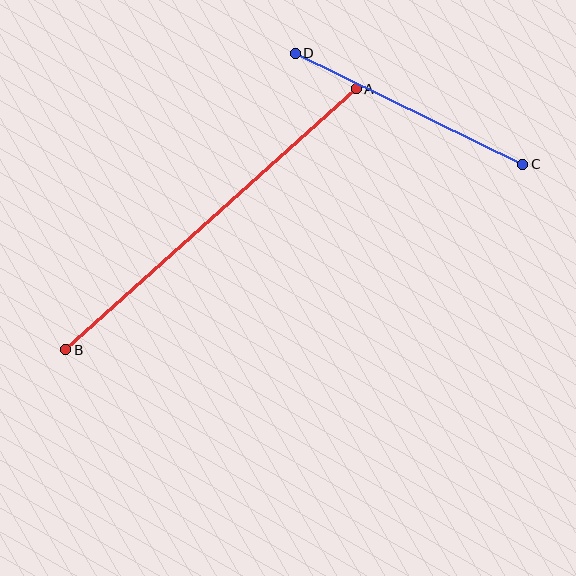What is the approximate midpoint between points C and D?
The midpoint is at approximately (409, 109) pixels.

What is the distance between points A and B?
The distance is approximately 390 pixels.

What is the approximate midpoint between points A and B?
The midpoint is at approximately (211, 219) pixels.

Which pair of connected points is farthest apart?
Points A and B are farthest apart.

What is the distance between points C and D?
The distance is approximately 253 pixels.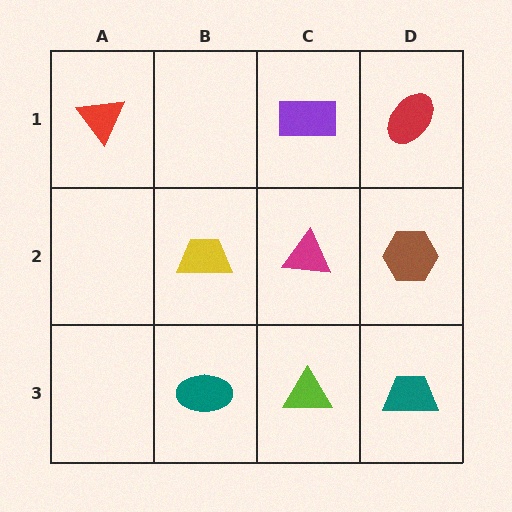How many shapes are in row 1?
3 shapes.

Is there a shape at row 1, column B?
No, that cell is empty.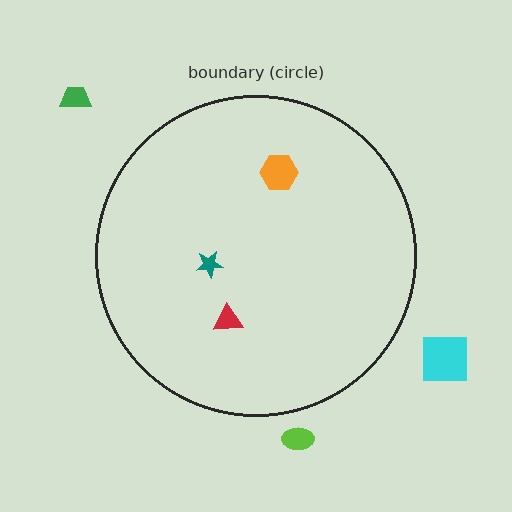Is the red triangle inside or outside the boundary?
Inside.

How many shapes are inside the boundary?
3 inside, 3 outside.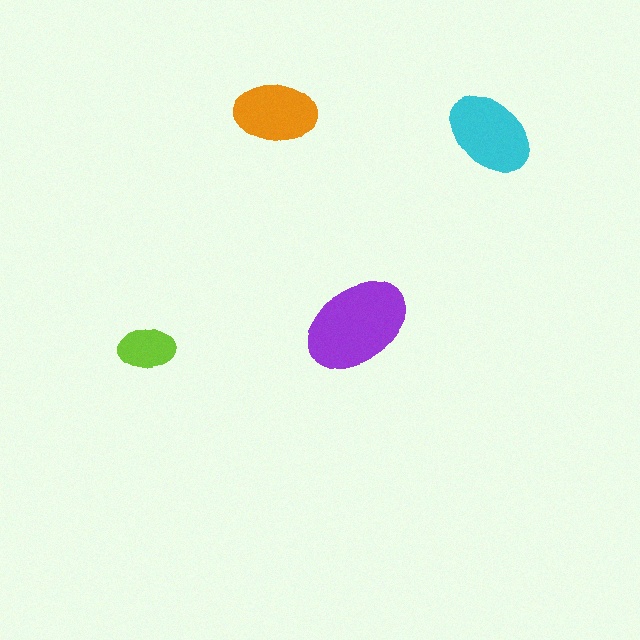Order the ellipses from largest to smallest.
the purple one, the cyan one, the orange one, the lime one.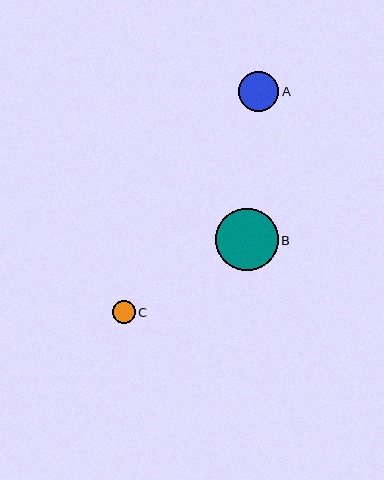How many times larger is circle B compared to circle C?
Circle B is approximately 2.7 times the size of circle C.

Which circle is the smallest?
Circle C is the smallest with a size of approximately 23 pixels.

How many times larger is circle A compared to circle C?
Circle A is approximately 1.7 times the size of circle C.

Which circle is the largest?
Circle B is the largest with a size of approximately 63 pixels.